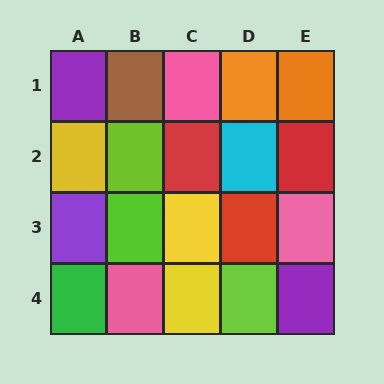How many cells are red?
3 cells are red.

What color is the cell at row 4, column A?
Green.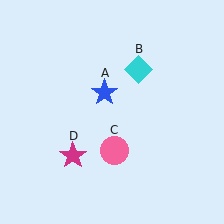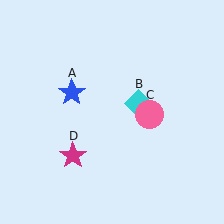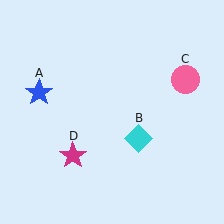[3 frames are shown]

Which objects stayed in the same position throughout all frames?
Magenta star (object D) remained stationary.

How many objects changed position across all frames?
3 objects changed position: blue star (object A), cyan diamond (object B), pink circle (object C).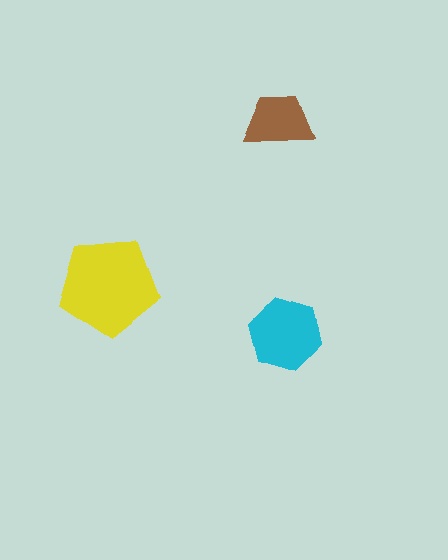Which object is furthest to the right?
The brown trapezoid is rightmost.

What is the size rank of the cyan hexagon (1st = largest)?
2nd.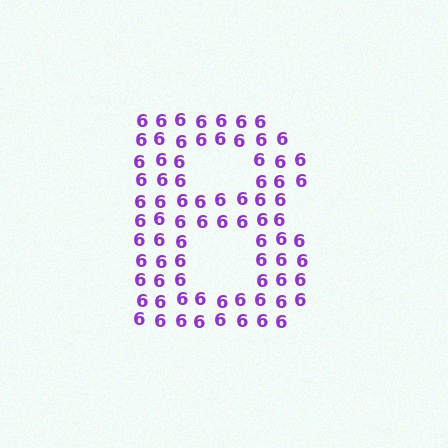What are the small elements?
The small elements are digit 6's.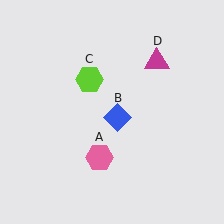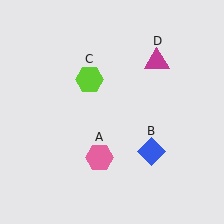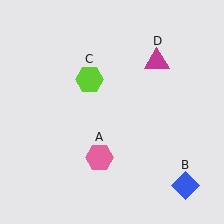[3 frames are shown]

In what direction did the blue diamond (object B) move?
The blue diamond (object B) moved down and to the right.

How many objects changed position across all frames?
1 object changed position: blue diamond (object B).